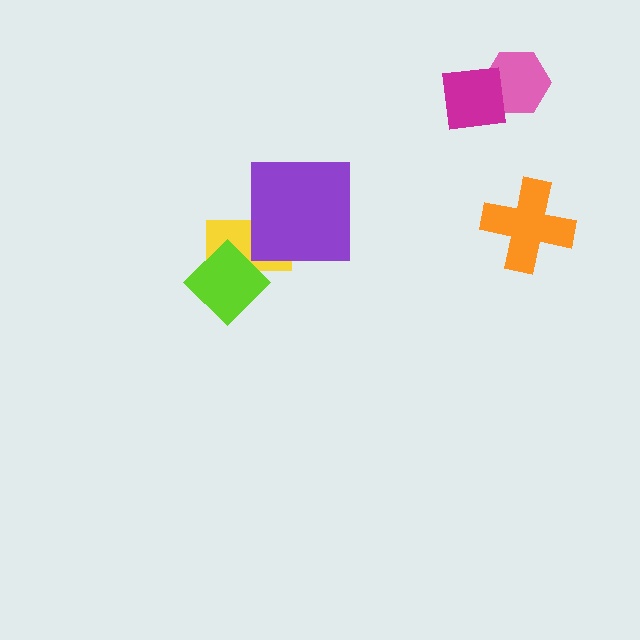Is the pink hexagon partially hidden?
Yes, it is partially covered by another shape.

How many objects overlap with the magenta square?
1 object overlaps with the magenta square.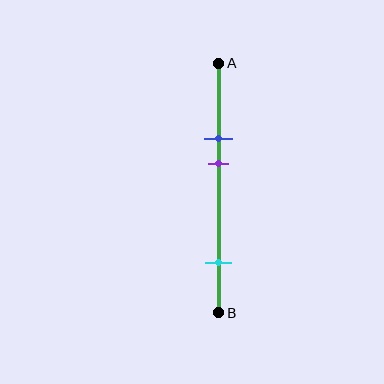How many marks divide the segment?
There are 3 marks dividing the segment.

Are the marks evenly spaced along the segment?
No, the marks are not evenly spaced.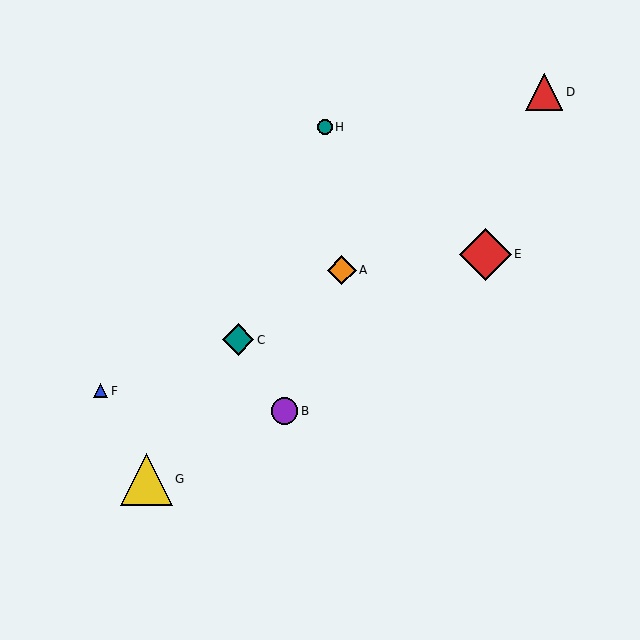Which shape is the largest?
The yellow triangle (labeled G) is the largest.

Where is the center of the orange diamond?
The center of the orange diamond is at (342, 270).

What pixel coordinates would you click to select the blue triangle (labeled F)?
Click at (101, 391) to select the blue triangle F.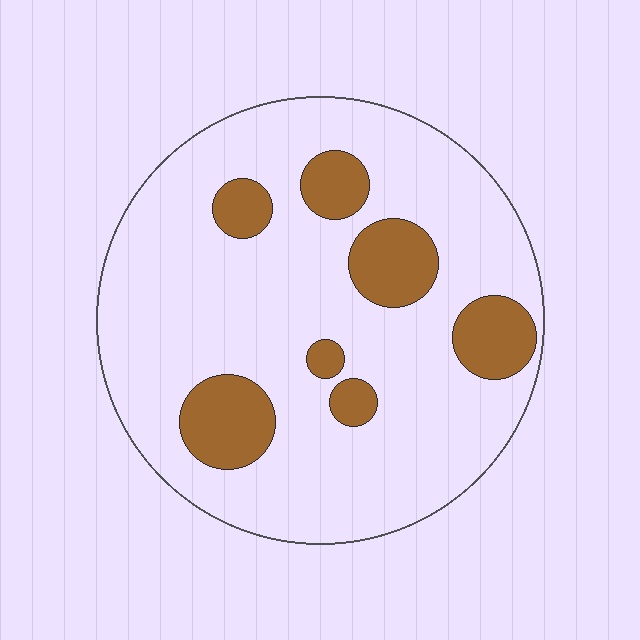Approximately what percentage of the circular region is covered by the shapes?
Approximately 20%.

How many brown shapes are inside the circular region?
7.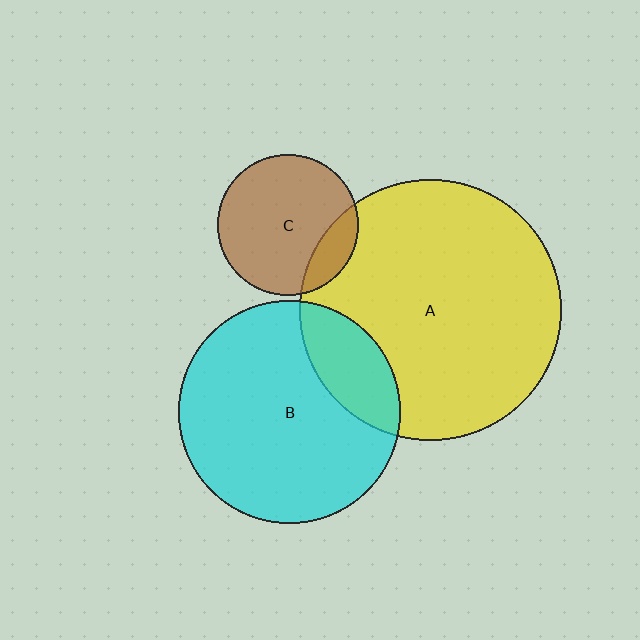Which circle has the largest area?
Circle A (yellow).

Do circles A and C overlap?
Yes.